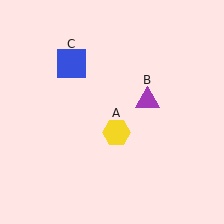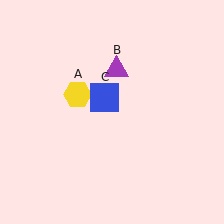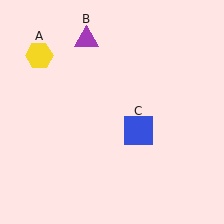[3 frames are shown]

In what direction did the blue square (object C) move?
The blue square (object C) moved down and to the right.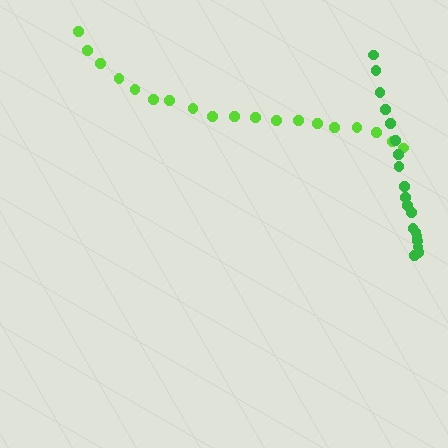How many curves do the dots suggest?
There are 2 distinct paths.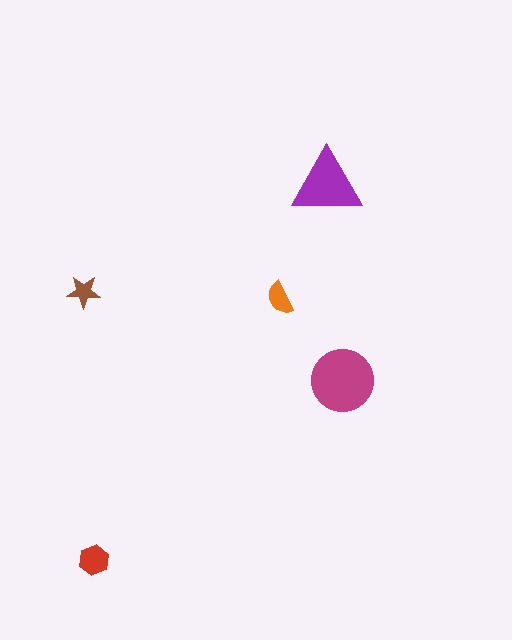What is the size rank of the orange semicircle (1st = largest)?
4th.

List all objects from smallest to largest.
The brown star, the orange semicircle, the red hexagon, the purple triangle, the magenta circle.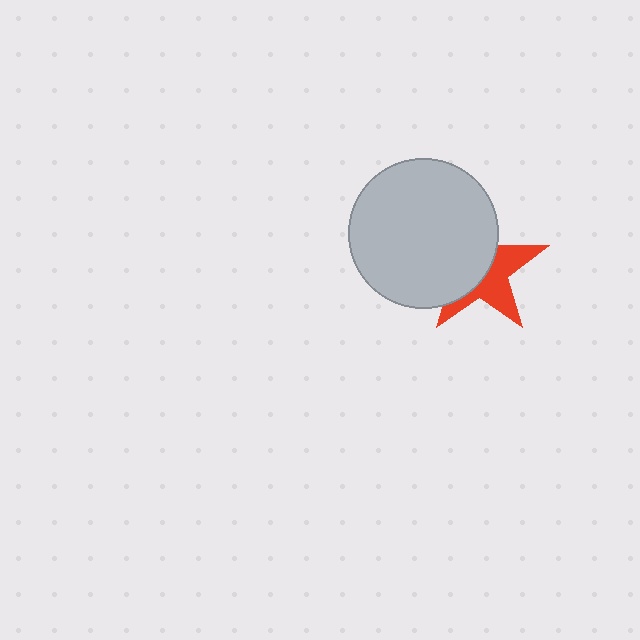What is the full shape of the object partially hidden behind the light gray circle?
The partially hidden object is a red star.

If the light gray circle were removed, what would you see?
You would see the complete red star.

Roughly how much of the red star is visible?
A small part of it is visible (roughly 44%).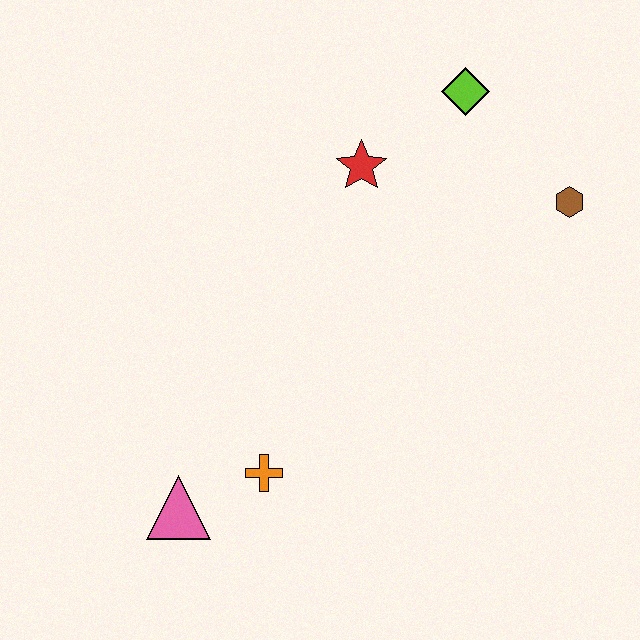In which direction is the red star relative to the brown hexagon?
The red star is to the left of the brown hexagon.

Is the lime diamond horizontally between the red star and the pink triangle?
No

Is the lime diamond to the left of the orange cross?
No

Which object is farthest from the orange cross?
The lime diamond is farthest from the orange cross.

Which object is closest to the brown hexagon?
The lime diamond is closest to the brown hexagon.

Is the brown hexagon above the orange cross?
Yes